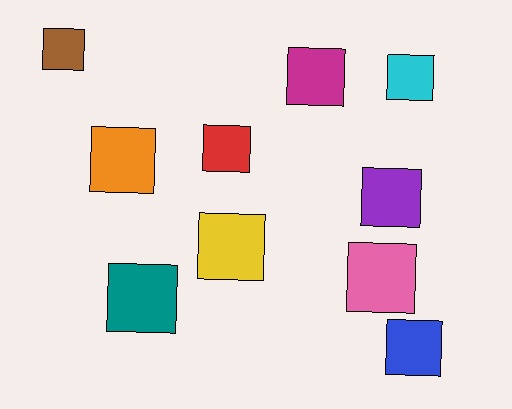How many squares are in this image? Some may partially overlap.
There are 10 squares.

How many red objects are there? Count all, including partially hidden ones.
There is 1 red object.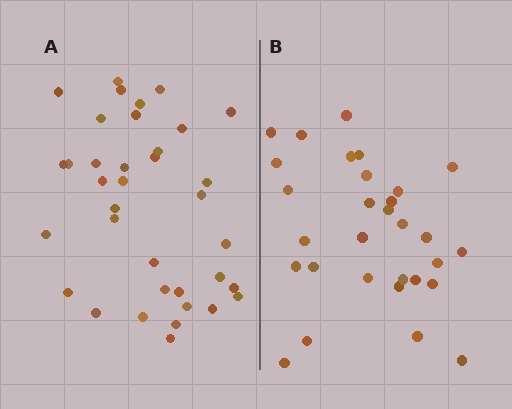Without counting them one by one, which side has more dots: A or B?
Region A (the left region) has more dots.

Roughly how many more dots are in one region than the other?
Region A has about 6 more dots than region B.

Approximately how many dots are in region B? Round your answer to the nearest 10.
About 30 dots.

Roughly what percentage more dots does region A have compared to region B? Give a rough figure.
About 20% more.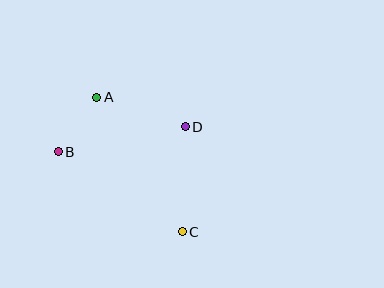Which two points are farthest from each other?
Points A and C are farthest from each other.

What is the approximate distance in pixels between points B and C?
The distance between B and C is approximately 148 pixels.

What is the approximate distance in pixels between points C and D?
The distance between C and D is approximately 105 pixels.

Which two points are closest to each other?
Points A and B are closest to each other.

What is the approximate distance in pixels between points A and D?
The distance between A and D is approximately 93 pixels.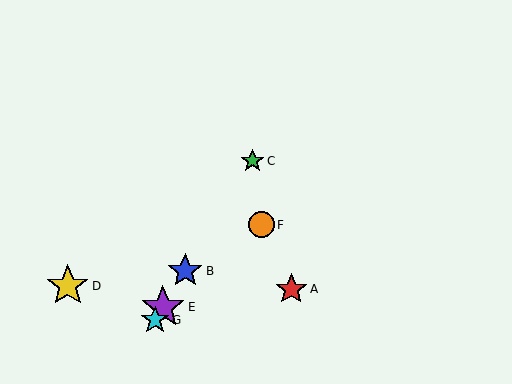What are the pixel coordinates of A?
Object A is at (291, 289).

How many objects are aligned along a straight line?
4 objects (B, C, E, G) are aligned along a straight line.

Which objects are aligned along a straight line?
Objects B, C, E, G are aligned along a straight line.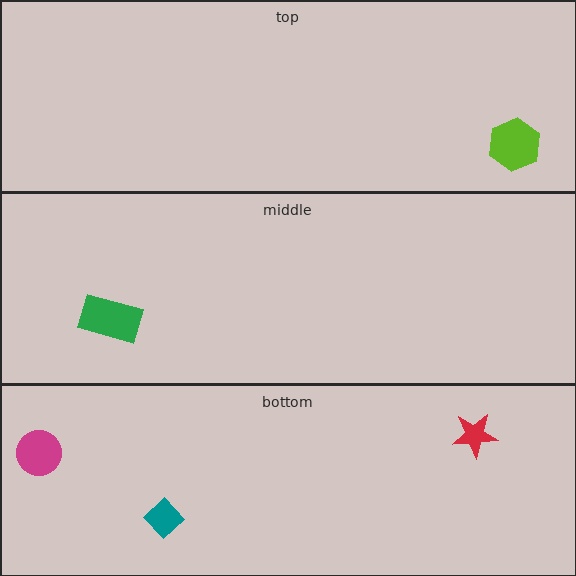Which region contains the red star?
The bottom region.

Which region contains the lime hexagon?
The top region.